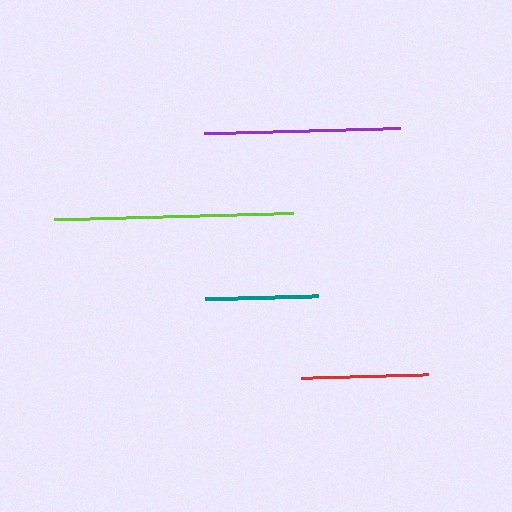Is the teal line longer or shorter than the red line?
The red line is longer than the teal line.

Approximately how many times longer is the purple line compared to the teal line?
The purple line is approximately 1.7 times the length of the teal line.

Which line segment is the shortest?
The teal line is the shortest at approximately 113 pixels.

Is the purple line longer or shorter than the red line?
The purple line is longer than the red line.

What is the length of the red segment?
The red segment is approximately 128 pixels long.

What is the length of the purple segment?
The purple segment is approximately 196 pixels long.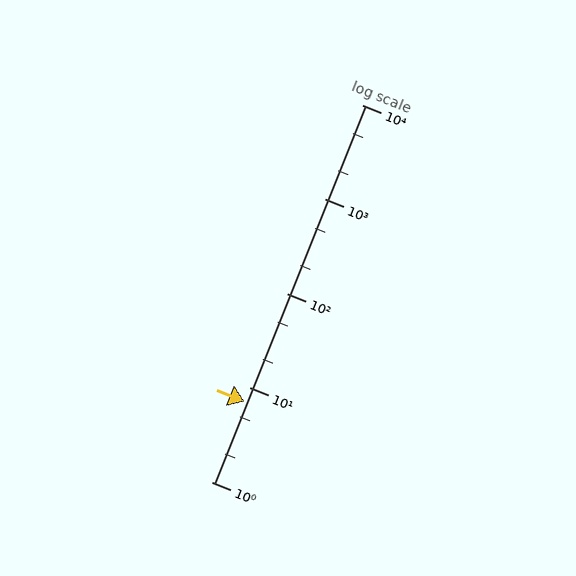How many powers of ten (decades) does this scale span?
The scale spans 4 decades, from 1 to 10000.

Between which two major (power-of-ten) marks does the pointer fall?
The pointer is between 1 and 10.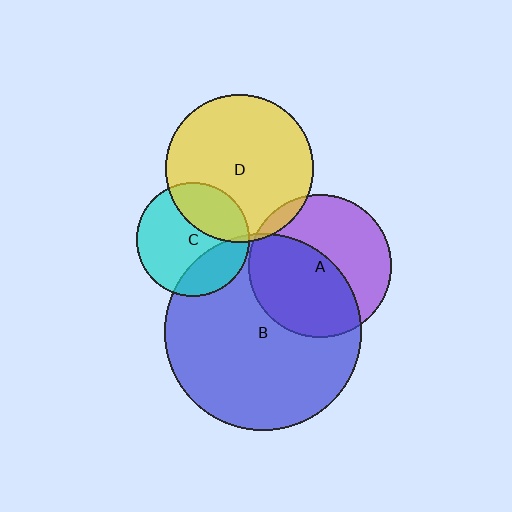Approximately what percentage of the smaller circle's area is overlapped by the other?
Approximately 5%.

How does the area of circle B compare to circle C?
Approximately 3.0 times.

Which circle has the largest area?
Circle B (blue).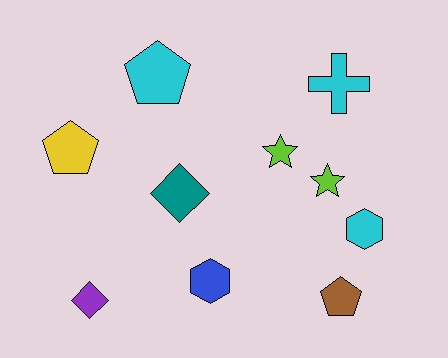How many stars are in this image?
There are 2 stars.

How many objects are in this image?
There are 10 objects.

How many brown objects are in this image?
There is 1 brown object.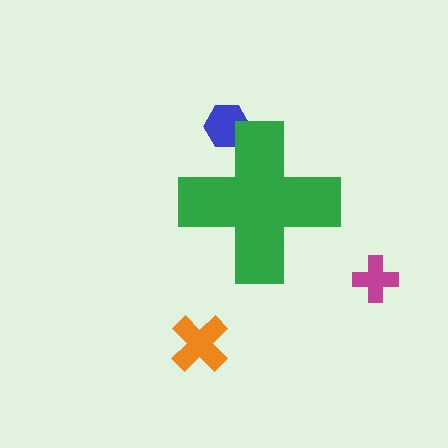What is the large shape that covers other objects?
A green cross.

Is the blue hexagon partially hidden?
Yes, the blue hexagon is partially hidden behind the green cross.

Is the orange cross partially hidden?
No, the orange cross is fully visible.